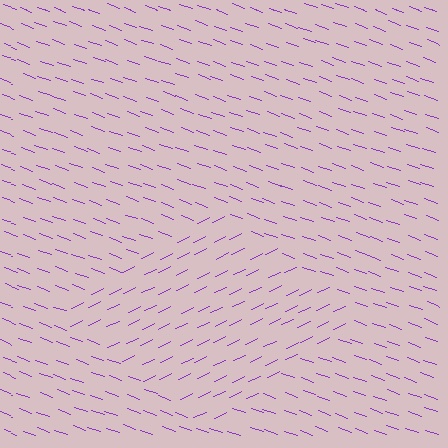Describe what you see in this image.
The image is filled with small purple line segments. A diamond region in the image has lines oriented differently from the surrounding lines, creating a visible texture boundary.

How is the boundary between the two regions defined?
The boundary is defined purely by a change in line orientation (approximately 45 degrees difference). All lines are the same color and thickness.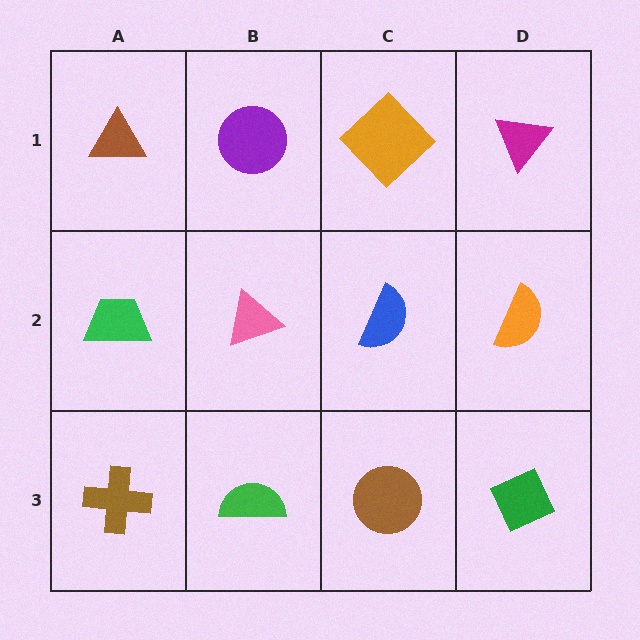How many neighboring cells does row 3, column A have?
2.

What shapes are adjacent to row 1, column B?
A pink triangle (row 2, column B), a brown triangle (row 1, column A), an orange diamond (row 1, column C).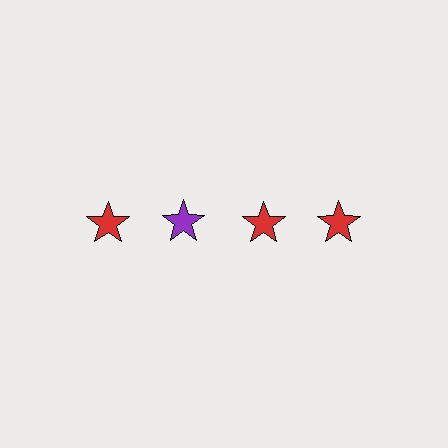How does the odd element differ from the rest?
It has a different color: purple instead of red.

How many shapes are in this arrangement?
There are 4 shapes arranged in a grid pattern.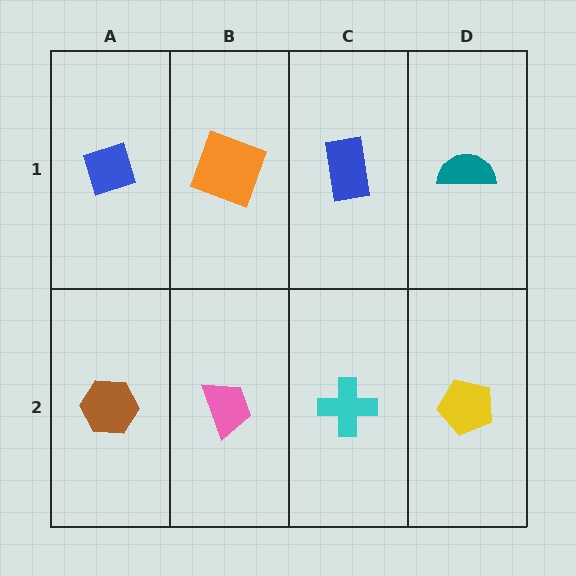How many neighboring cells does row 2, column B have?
3.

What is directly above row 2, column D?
A teal semicircle.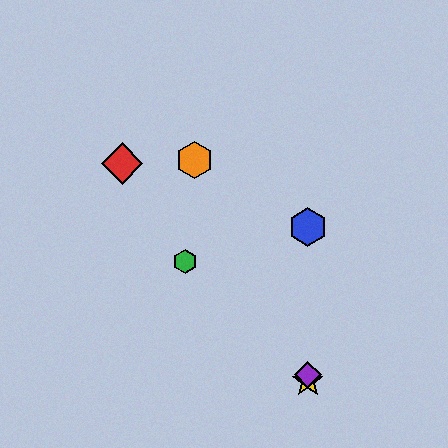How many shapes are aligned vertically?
3 shapes (the blue hexagon, the yellow star, the purple diamond) are aligned vertically.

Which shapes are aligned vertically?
The blue hexagon, the yellow star, the purple diamond are aligned vertically.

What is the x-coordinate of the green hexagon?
The green hexagon is at x≈185.